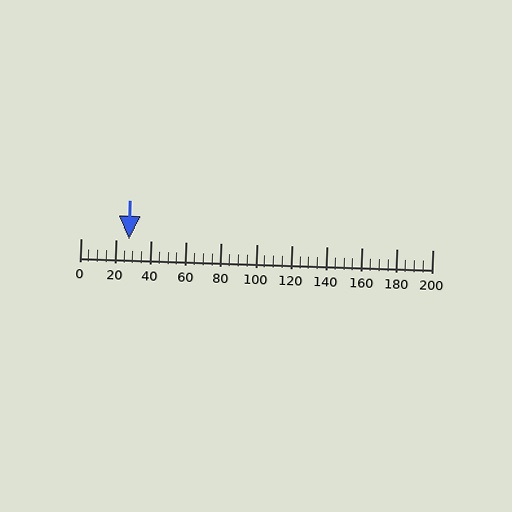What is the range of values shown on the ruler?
The ruler shows values from 0 to 200.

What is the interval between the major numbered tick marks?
The major tick marks are spaced 20 units apart.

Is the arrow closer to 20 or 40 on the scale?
The arrow is closer to 20.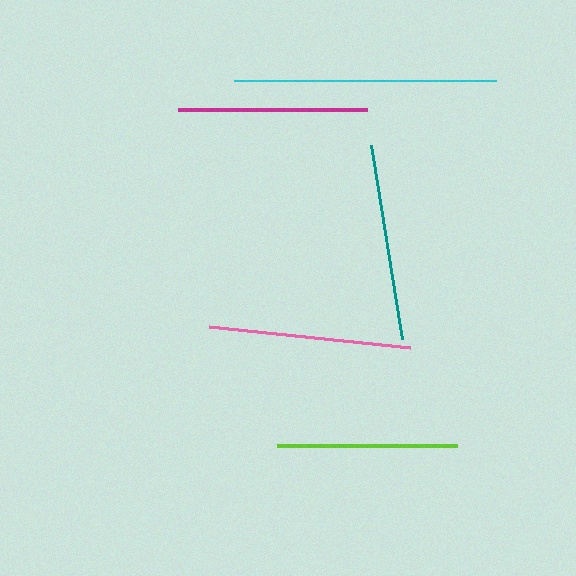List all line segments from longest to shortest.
From longest to shortest: cyan, pink, teal, magenta, lime.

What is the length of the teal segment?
The teal segment is approximately 197 pixels long.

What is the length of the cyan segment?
The cyan segment is approximately 261 pixels long.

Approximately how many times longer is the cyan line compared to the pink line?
The cyan line is approximately 1.3 times the length of the pink line.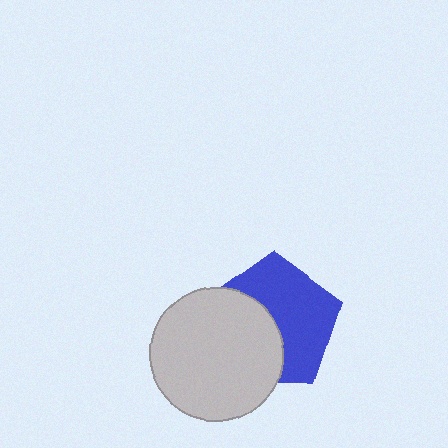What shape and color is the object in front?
The object in front is a light gray circle.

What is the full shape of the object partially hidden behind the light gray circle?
The partially hidden object is a blue pentagon.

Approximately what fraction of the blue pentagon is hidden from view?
Roughly 44% of the blue pentagon is hidden behind the light gray circle.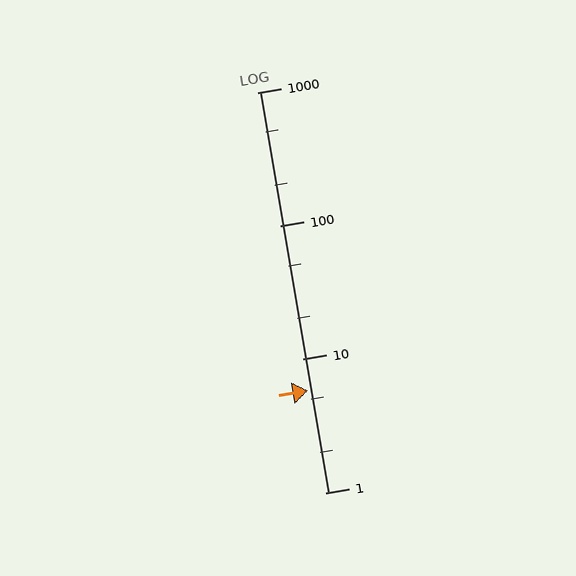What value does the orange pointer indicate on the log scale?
The pointer indicates approximately 5.8.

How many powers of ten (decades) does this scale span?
The scale spans 3 decades, from 1 to 1000.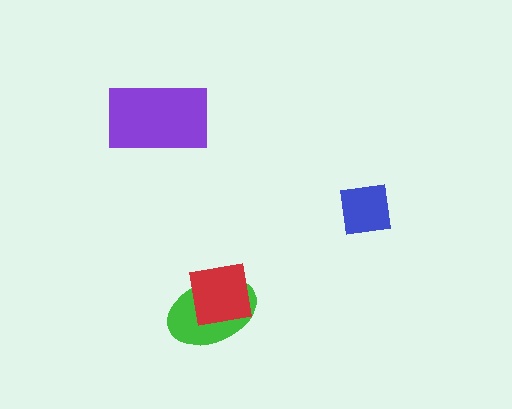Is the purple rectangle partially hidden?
No, no other shape covers it.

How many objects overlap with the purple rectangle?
0 objects overlap with the purple rectangle.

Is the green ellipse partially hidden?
Yes, it is partially covered by another shape.